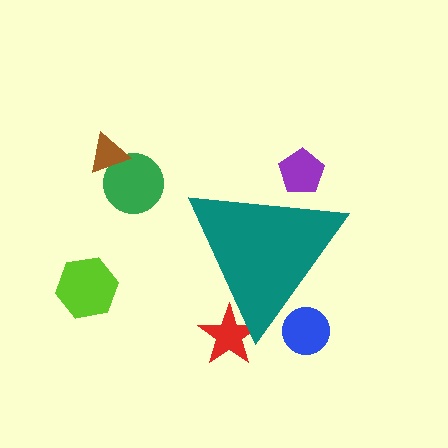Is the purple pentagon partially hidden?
Yes, the purple pentagon is partially hidden behind the teal triangle.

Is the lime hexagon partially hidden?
No, the lime hexagon is fully visible.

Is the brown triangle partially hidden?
No, the brown triangle is fully visible.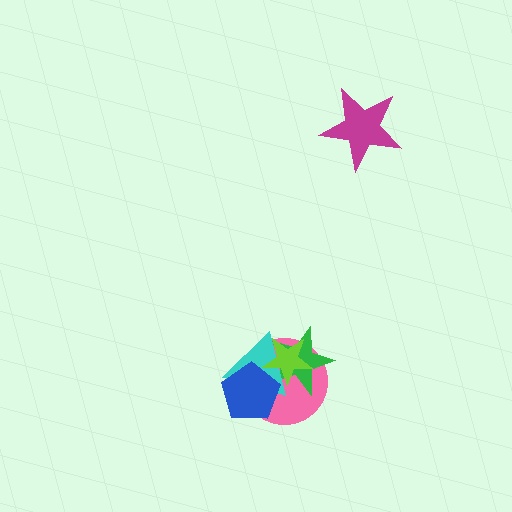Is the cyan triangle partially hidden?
Yes, it is partially covered by another shape.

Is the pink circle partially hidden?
Yes, it is partially covered by another shape.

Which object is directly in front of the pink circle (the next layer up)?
The green star is directly in front of the pink circle.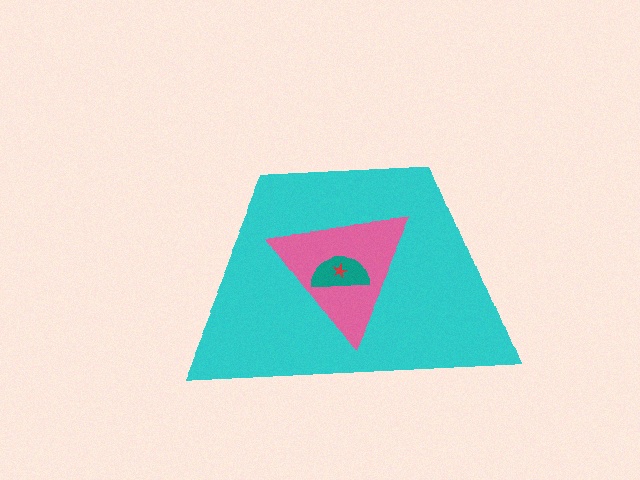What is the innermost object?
The red star.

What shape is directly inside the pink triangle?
The teal semicircle.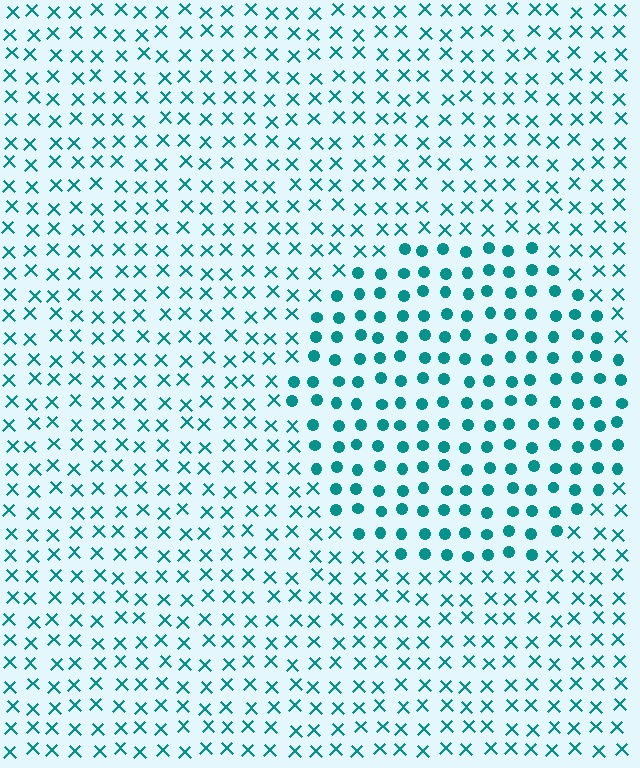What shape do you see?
I see a circle.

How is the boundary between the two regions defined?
The boundary is defined by a change in element shape: circles inside vs. X marks outside. All elements share the same color and spacing.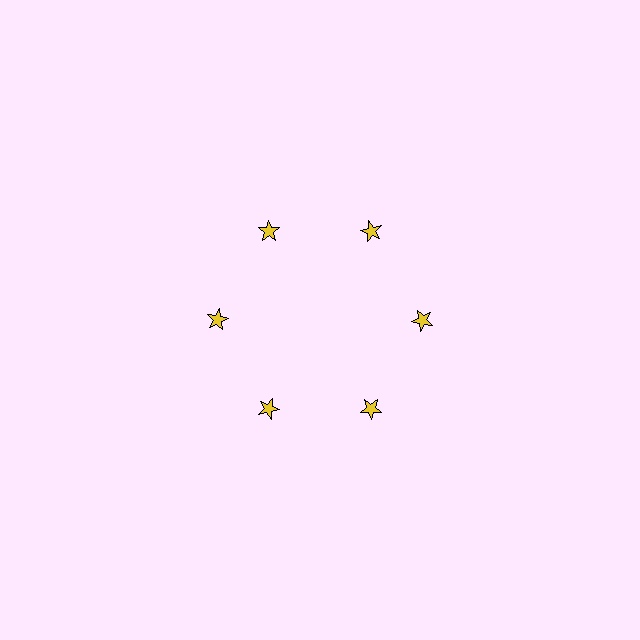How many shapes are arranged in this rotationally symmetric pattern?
There are 6 shapes, arranged in 6 groups of 1.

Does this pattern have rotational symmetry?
Yes, this pattern has 6-fold rotational symmetry. It looks the same after rotating 60 degrees around the center.